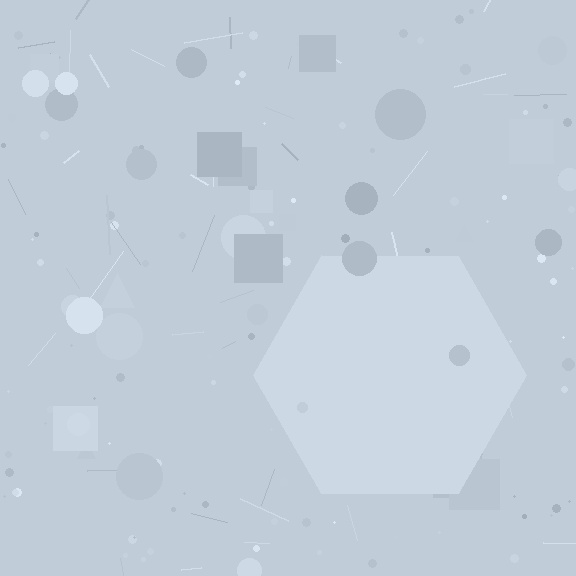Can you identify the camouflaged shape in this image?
The camouflaged shape is a hexagon.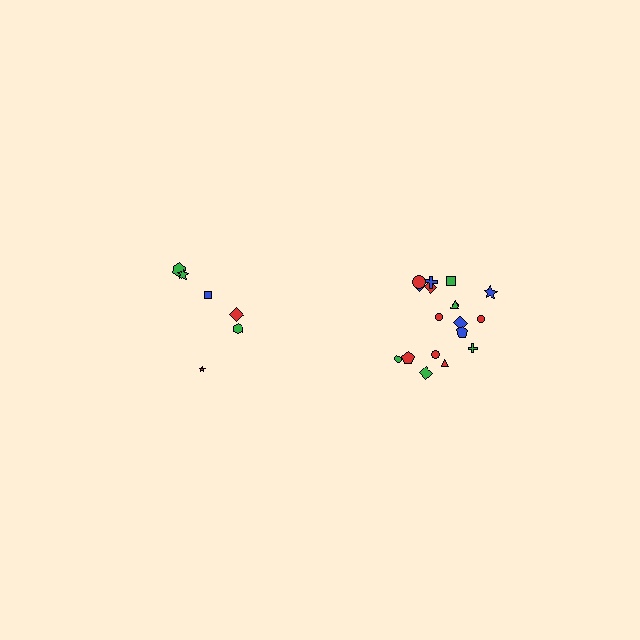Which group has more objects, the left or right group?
The right group.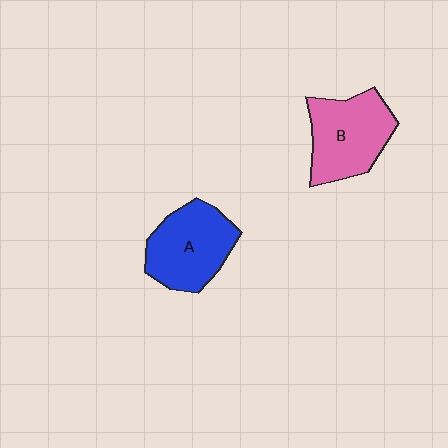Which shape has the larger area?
Shape B (pink).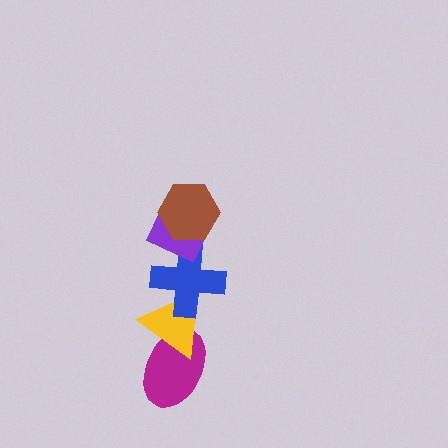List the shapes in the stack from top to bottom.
From top to bottom: the brown hexagon, the purple diamond, the blue cross, the yellow triangle, the magenta ellipse.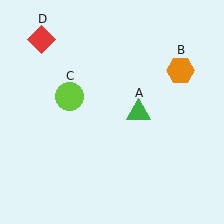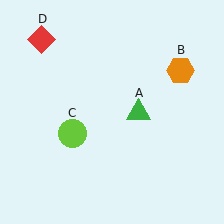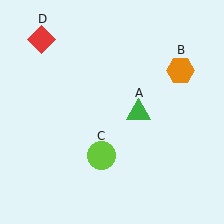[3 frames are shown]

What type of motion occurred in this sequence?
The lime circle (object C) rotated counterclockwise around the center of the scene.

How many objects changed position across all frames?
1 object changed position: lime circle (object C).